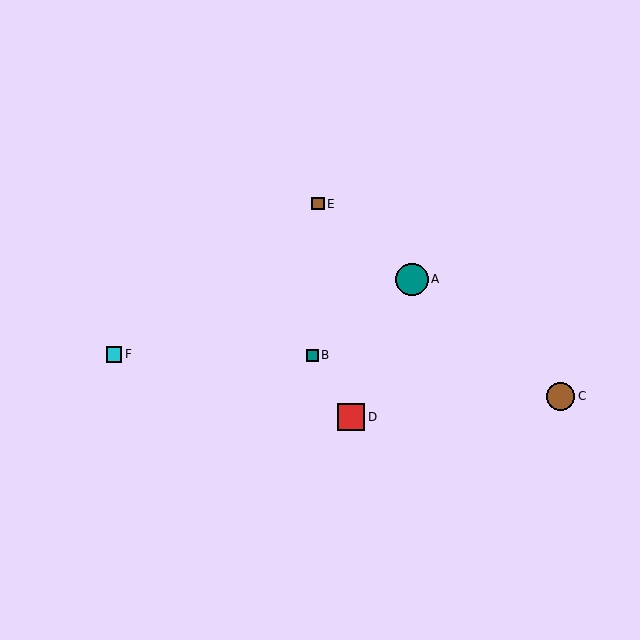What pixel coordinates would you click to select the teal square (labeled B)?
Click at (312, 355) to select the teal square B.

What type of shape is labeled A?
Shape A is a teal circle.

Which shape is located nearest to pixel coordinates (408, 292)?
The teal circle (labeled A) at (412, 279) is nearest to that location.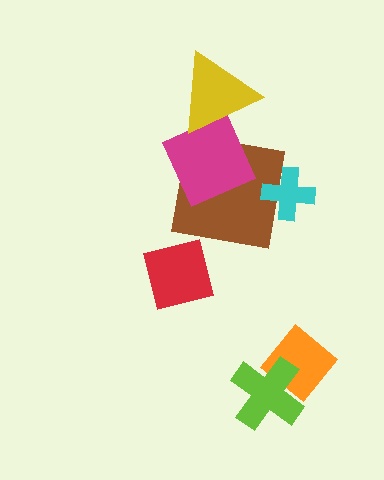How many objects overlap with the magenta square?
2 objects overlap with the magenta square.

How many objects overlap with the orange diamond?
1 object overlaps with the orange diamond.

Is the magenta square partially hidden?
Yes, it is partially covered by another shape.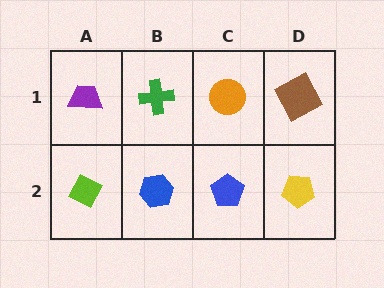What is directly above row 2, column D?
A brown square.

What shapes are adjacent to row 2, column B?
A green cross (row 1, column B), a lime diamond (row 2, column A), a blue pentagon (row 2, column C).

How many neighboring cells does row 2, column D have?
2.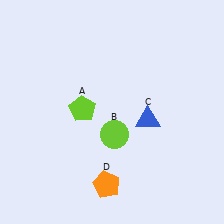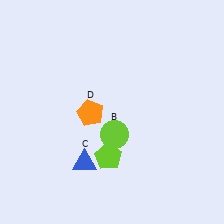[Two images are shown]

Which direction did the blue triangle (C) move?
The blue triangle (C) moved left.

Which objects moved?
The objects that moved are: the lime pentagon (A), the blue triangle (C), the orange pentagon (D).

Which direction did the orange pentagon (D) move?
The orange pentagon (D) moved up.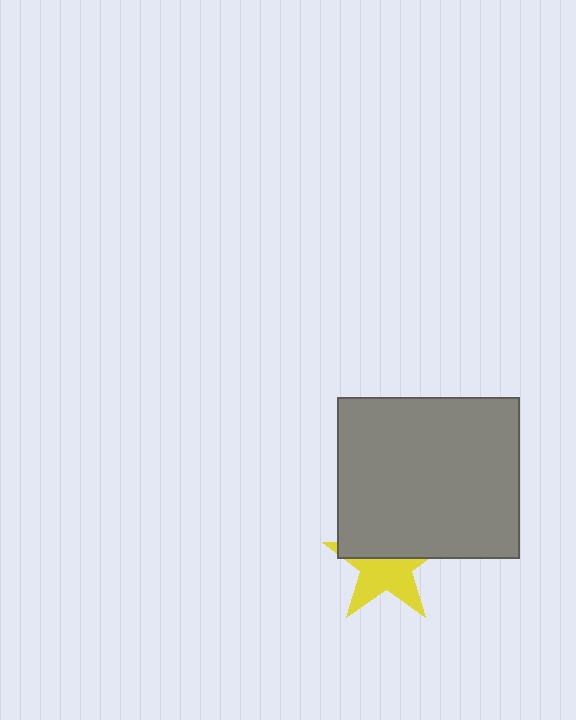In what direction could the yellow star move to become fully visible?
The yellow star could move down. That would shift it out from behind the gray rectangle entirely.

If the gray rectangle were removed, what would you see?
You would see the complete yellow star.